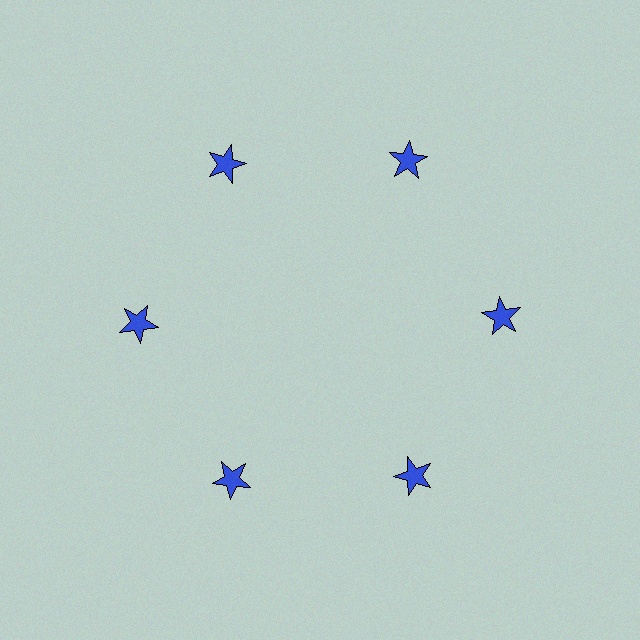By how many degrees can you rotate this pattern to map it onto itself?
The pattern maps onto itself every 60 degrees of rotation.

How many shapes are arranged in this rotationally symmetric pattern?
There are 6 shapes, arranged in 6 groups of 1.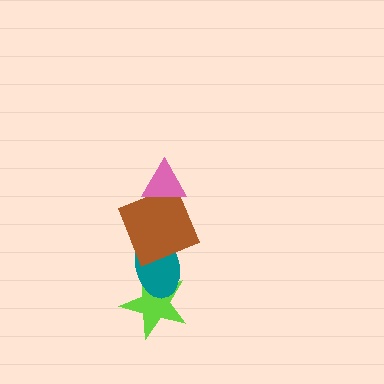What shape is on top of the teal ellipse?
The brown square is on top of the teal ellipse.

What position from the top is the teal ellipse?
The teal ellipse is 3rd from the top.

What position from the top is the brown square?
The brown square is 2nd from the top.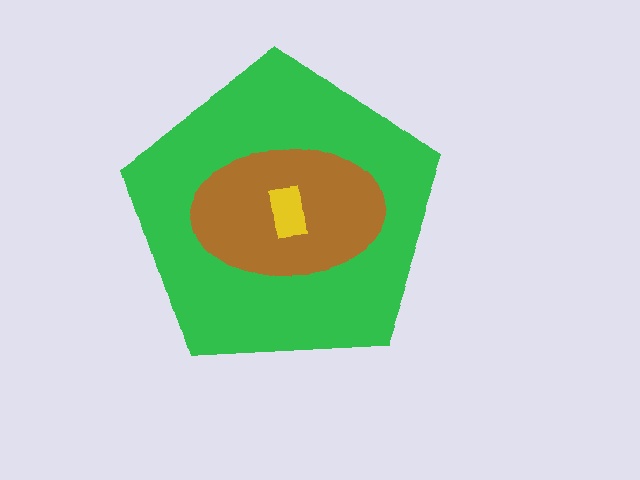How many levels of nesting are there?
3.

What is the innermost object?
The yellow rectangle.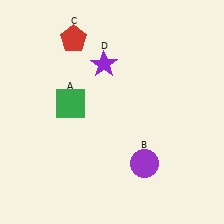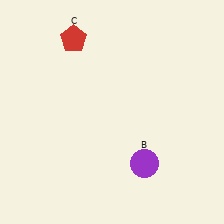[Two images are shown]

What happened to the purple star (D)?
The purple star (D) was removed in Image 2. It was in the top-left area of Image 1.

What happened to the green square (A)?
The green square (A) was removed in Image 2. It was in the top-left area of Image 1.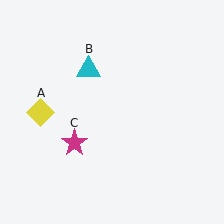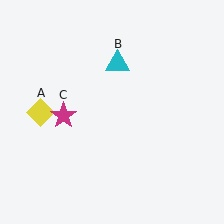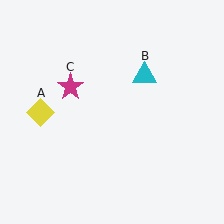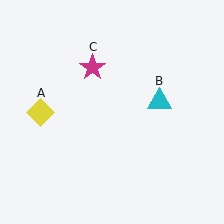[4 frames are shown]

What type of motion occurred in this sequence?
The cyan triangle (object B), magenta star (object C) rotated clockwise around the center of the scene.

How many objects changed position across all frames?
2 objects changed position: cyan triangle (object B), magenta star (object C).